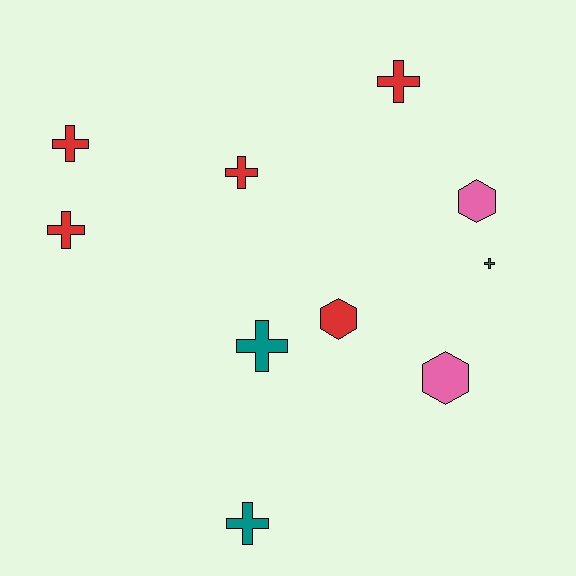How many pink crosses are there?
There are no pink crosses.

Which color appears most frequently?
Red, with 5 objects.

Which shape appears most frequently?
Cross, with 7 objects.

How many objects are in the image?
There are 10 objects.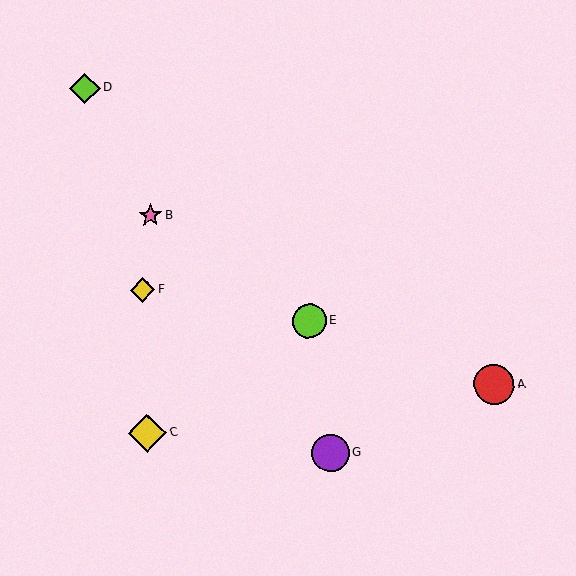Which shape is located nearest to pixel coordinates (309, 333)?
The lime circle (labeled E) at (309, 321) is nearest to that location.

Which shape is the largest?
The red circle (labeled A) is the largest.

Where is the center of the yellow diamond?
The center of the yellow diamond is at (142, 290).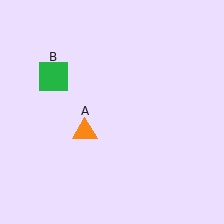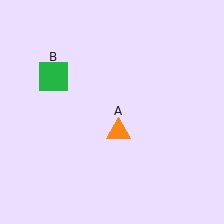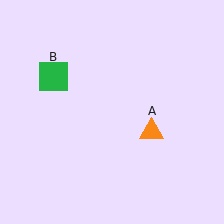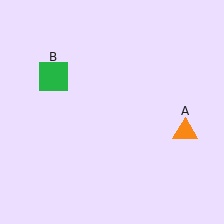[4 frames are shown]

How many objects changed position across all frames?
1 object changed position: orange triangle (object A).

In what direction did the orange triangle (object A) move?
The orange triangle (object A) moved right.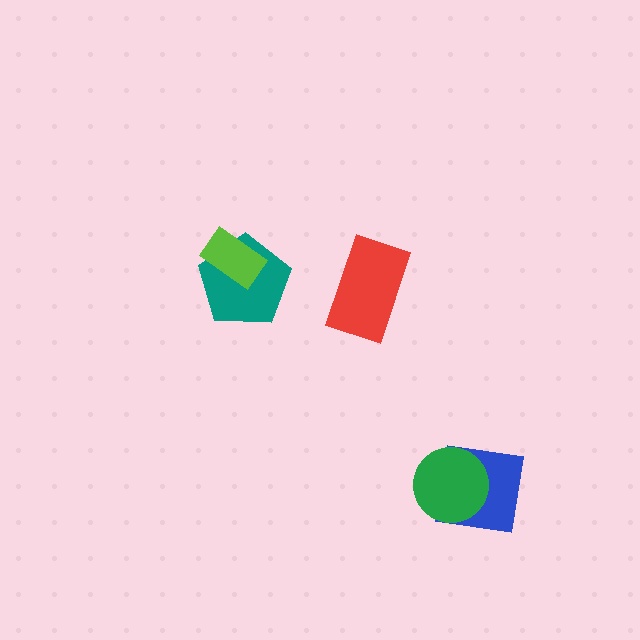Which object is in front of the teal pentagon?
The lime rectangle is in front of the teal pentagon.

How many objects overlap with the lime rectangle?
1 object overlaps with the lime rectangle.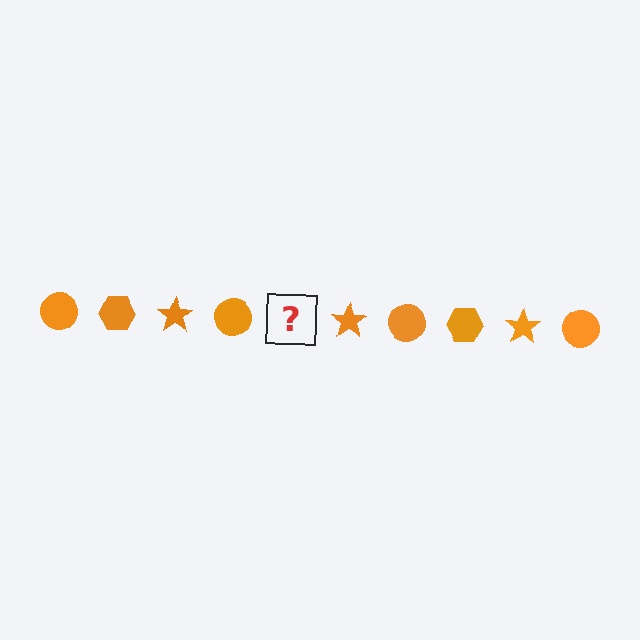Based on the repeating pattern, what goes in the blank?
The blank should be an orange hexagon.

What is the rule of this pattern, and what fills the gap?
The rule is that the pattern cycles through circle, hexagon, star shapes in orange. The gap should be filled with an orange hexagon.